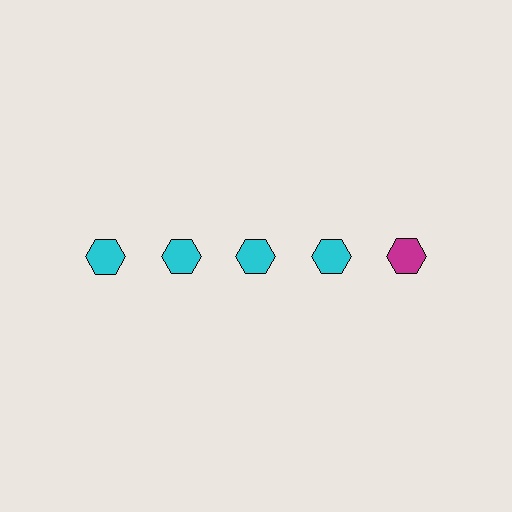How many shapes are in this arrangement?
There are 5 shapes arranged in a grid pattern.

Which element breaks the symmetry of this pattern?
The magenta hexagon in the top row, rightmost column breaks the symmetry. All other shapes are cyan hexagons.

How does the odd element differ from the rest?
It has a different color: magenta instead of cyan.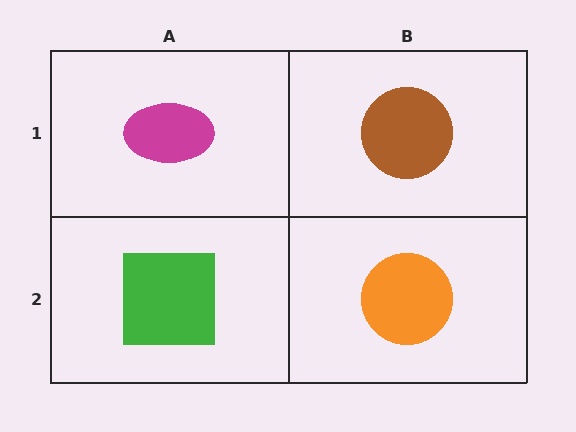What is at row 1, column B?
A brown circle.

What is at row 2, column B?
An orange circle.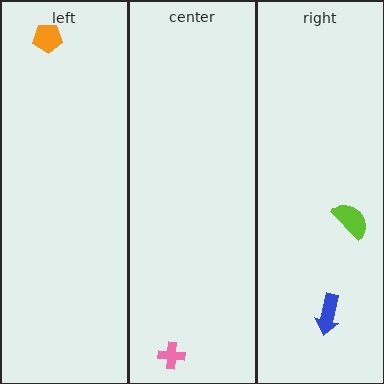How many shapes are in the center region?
1.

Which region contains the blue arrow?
The right region.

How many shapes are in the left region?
1.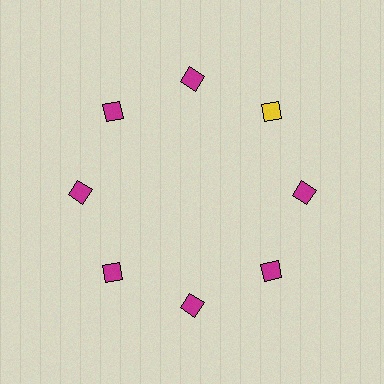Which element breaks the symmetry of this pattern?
The yellow diamond at roughly the 2 o'clock position breaks the symmetry. All other shapes are magenta diamonds.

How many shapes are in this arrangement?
There are 8 shapes arranged in a ring pattern.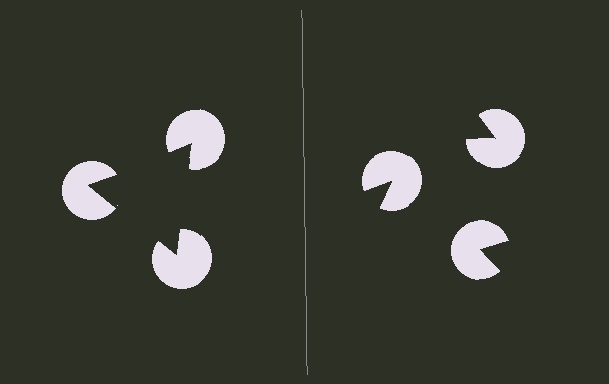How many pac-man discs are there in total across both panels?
6 — 3 on each side.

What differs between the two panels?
The pac-man discs are positioned identically on both sides; only the wedge orientations differ. On the left they align to a triangle; on the right they are misaligned.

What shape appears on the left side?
An illusory triangle.